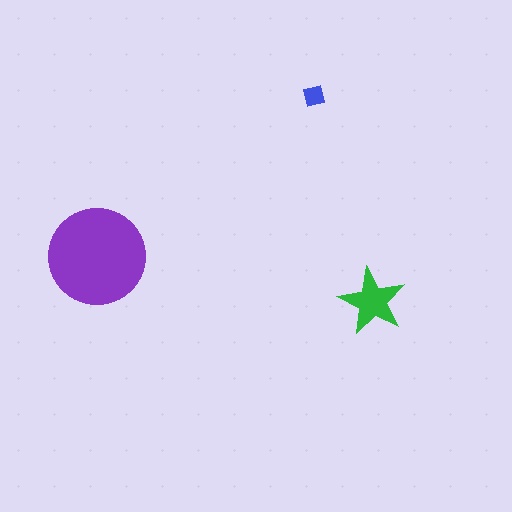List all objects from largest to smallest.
The purple circle, the green star, the blue square.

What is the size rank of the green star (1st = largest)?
2nd.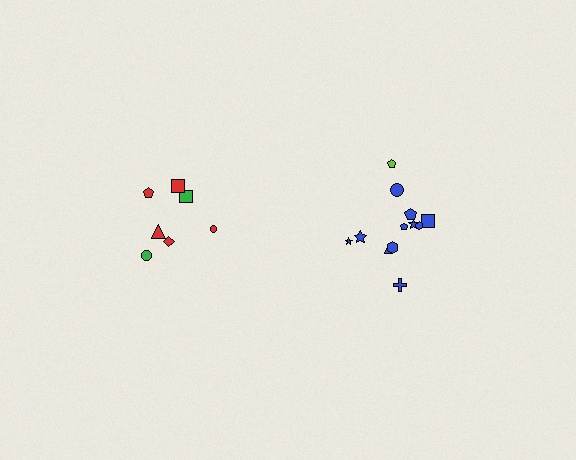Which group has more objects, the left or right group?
The right group.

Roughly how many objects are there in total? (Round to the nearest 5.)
Roughly 20 objects in total.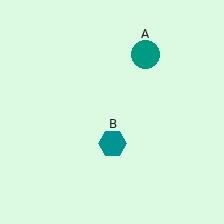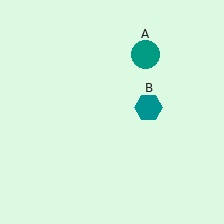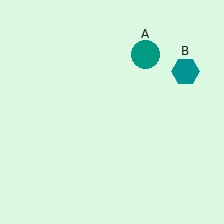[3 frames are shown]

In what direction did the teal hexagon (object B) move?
The teal hexagon (object B) moved up and to the right.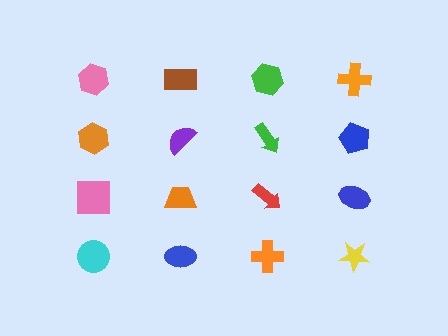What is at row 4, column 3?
An orange cross.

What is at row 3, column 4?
A blue ellipse.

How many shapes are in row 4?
4 shapes.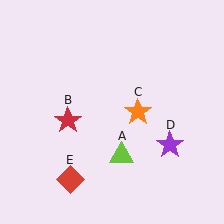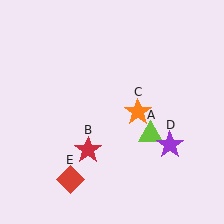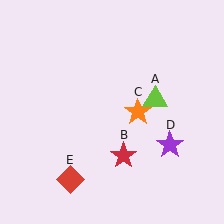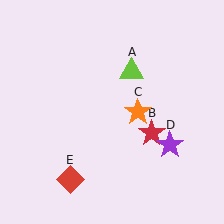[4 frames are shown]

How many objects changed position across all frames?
2 objects changed position: lime triangle (object A), red star (object B).